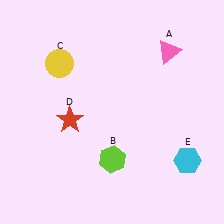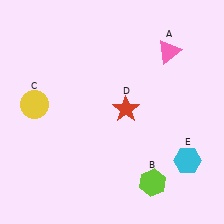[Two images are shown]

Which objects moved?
The objects that moved are: the lime hexagon (B), the yellow circle (C), the red star (D).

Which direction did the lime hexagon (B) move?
The lime hexagon (B) moved right.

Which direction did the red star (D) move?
The red star (D) moved right.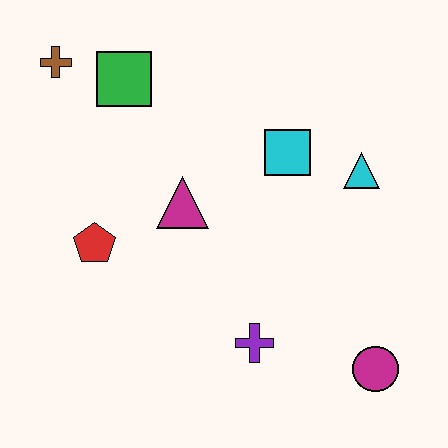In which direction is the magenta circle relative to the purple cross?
The magenta circle is to the right of the purple cross.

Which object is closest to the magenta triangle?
The red pentagon is closest to the magenta triangle.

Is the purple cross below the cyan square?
Yes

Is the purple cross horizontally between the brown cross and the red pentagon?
No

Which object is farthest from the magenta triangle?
The magenta circle is farthest from the magenta triangle.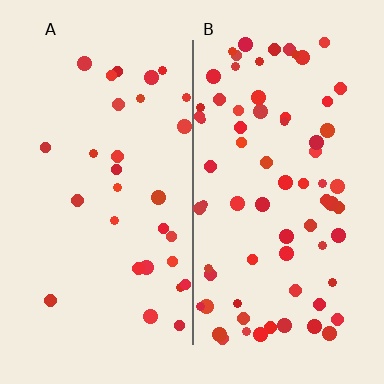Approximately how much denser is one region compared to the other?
Approximately 2.4× — region B over region A.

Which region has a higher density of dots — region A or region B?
B (the right).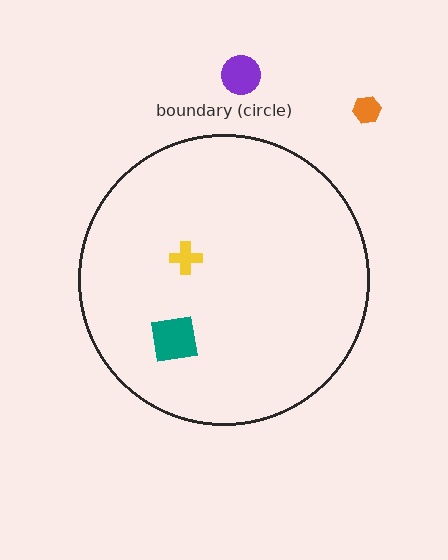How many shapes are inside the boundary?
2 inside, 2 outside.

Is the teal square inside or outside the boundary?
Inside.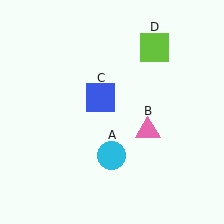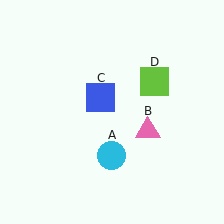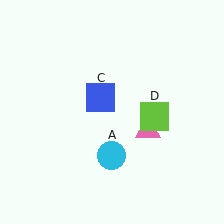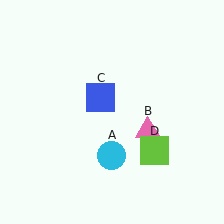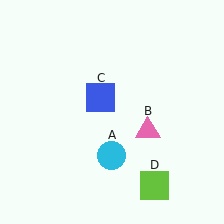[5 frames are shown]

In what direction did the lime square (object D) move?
The lime square (object D) moved down.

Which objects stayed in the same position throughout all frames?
Cyan circle (object A) and pink triangle (object B) and blue square (object C) remained stationary.